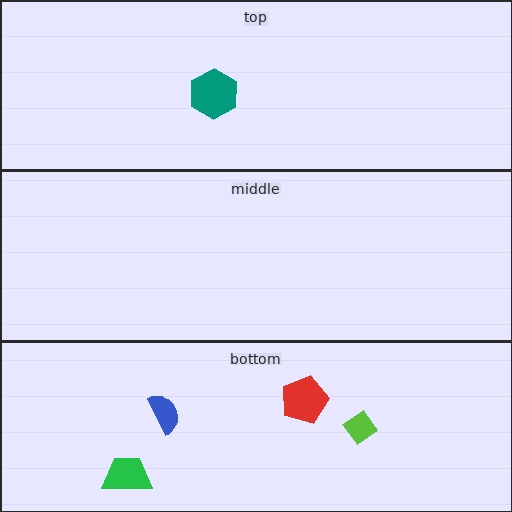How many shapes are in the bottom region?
4.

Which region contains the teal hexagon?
The top region.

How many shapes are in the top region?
1.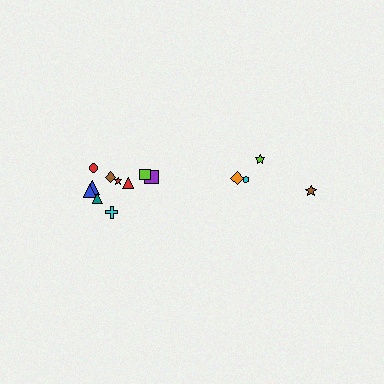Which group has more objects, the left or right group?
The left group.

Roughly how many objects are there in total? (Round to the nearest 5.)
Roughly 15 objects in total.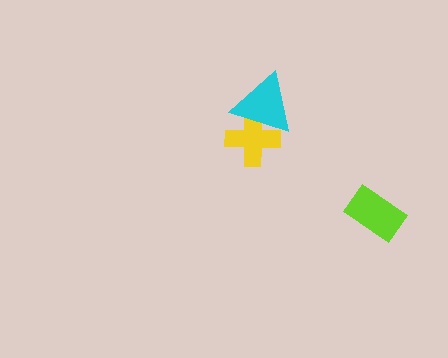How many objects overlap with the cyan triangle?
1 object overlaps with the cyan triangle.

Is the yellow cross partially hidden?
Yes, it is partially covered by another shape.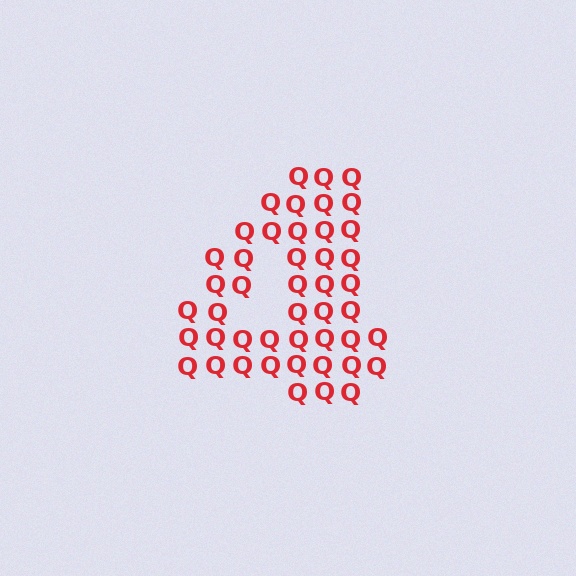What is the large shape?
The large shape is the digit 4.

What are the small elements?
The small elements are letter Q's.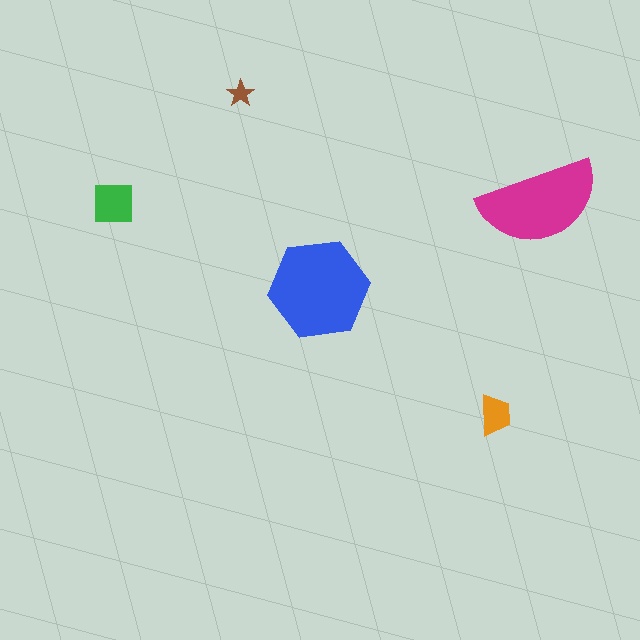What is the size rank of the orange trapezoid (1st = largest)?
4th.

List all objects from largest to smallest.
The blue hexagon, the magenta semicircle, the green square, the orange trapezoid, the brown star.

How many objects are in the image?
There are 5 objects in the image.